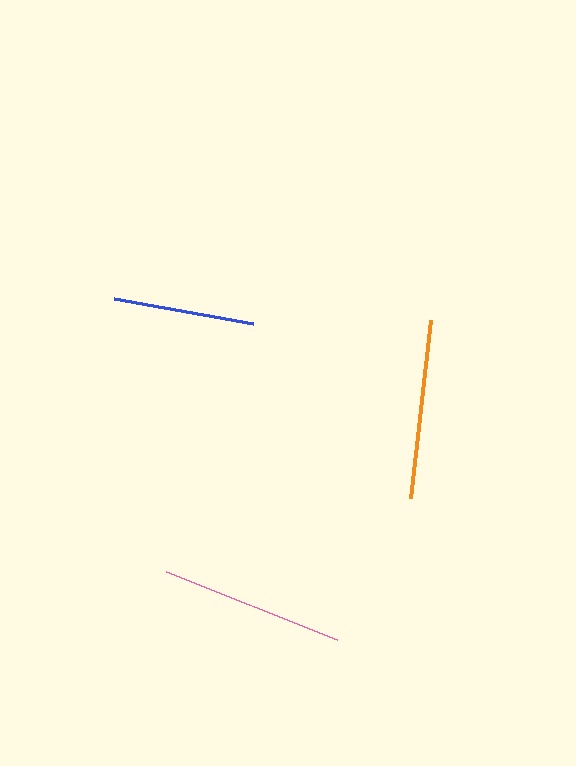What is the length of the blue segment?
The blue segment is approximately 141 pixels long.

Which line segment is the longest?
The pink line is the longest at approximately 184 pixels.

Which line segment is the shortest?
The blue line is the shortest at approximately 141 pixels.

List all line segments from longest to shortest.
From longest to shortest: pink, orange, blue.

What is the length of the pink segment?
The pink segment is approximately 184 pixels long.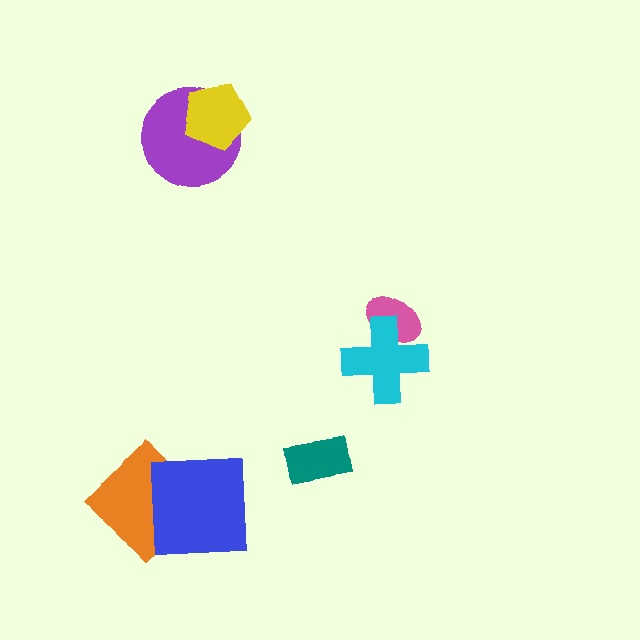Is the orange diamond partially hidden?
Yes, it is partially covered by another shape.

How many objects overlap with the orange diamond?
1 object overlaps with the orange diamond.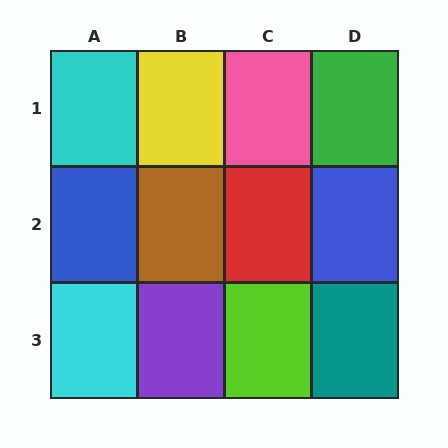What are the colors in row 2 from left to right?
Blue, brown, red, blue.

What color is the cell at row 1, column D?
Green.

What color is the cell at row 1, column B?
Yellow.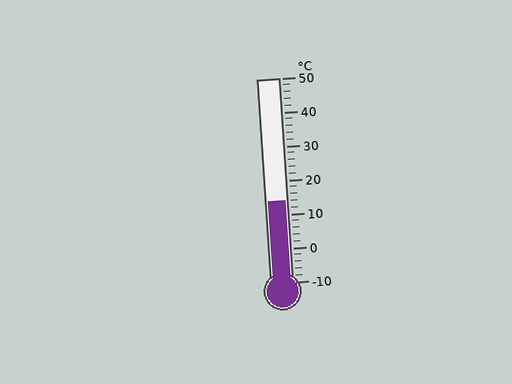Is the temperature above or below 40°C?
The temperature is below 40°C.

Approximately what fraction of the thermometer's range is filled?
The thermometer is filled to approximately 40% of its range.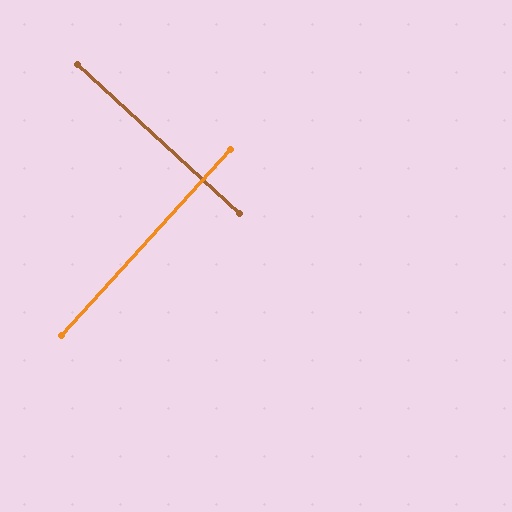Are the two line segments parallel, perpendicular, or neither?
Perpendicular — they meet at approximately 90°.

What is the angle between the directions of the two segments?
Approximately 90 degrees.